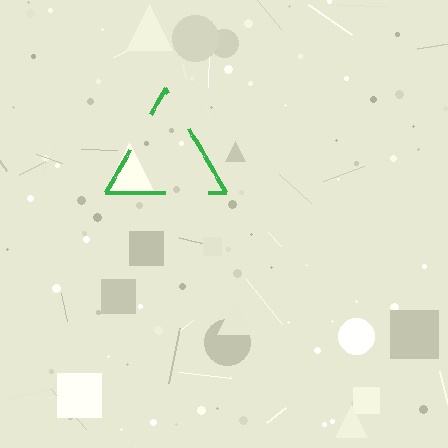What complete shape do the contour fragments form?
The contour fragments form a triangle.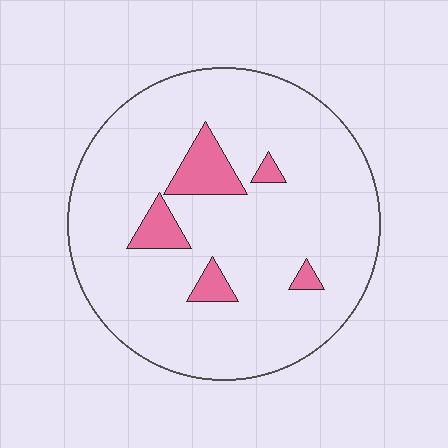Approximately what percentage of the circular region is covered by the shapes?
Approximately 10%.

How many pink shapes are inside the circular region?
5.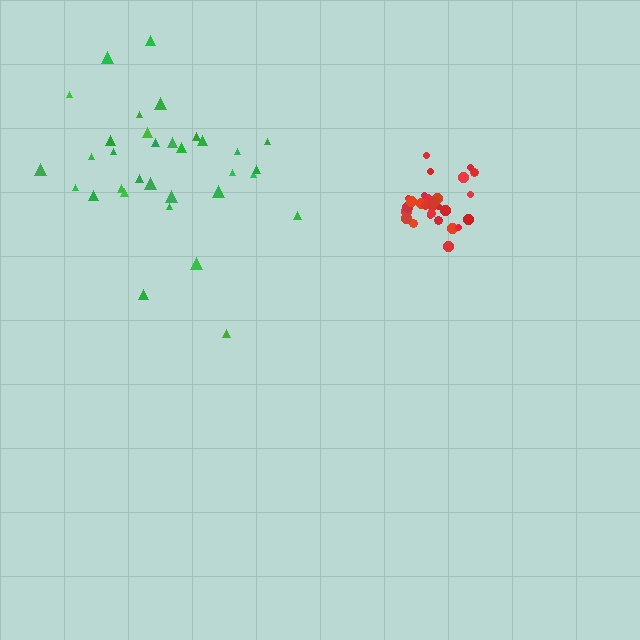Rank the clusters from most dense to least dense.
red, green.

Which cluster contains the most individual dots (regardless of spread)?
Green (33).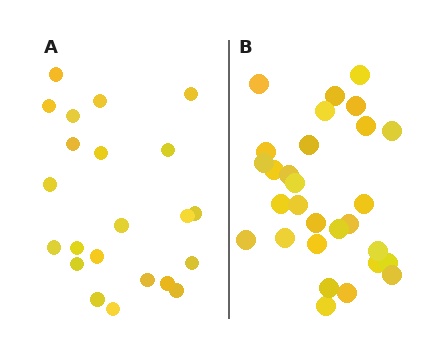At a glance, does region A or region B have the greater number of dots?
Region B (the right region) has more dots.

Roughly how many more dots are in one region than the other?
Region B has roughly 8 or so more dots than region A.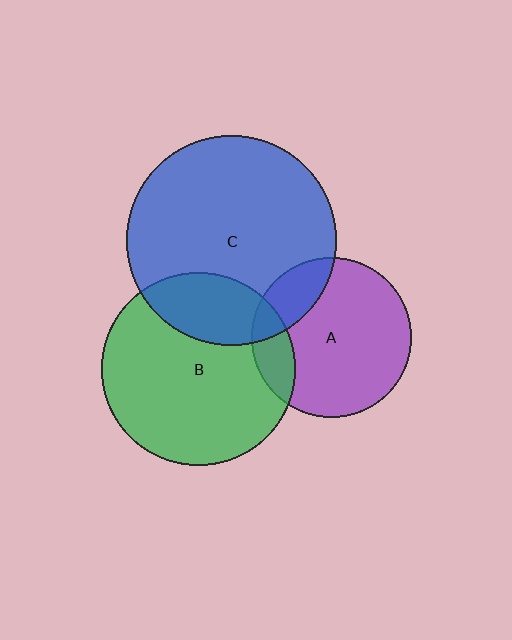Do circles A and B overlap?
Yes.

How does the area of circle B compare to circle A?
Approximately 1.5 times.